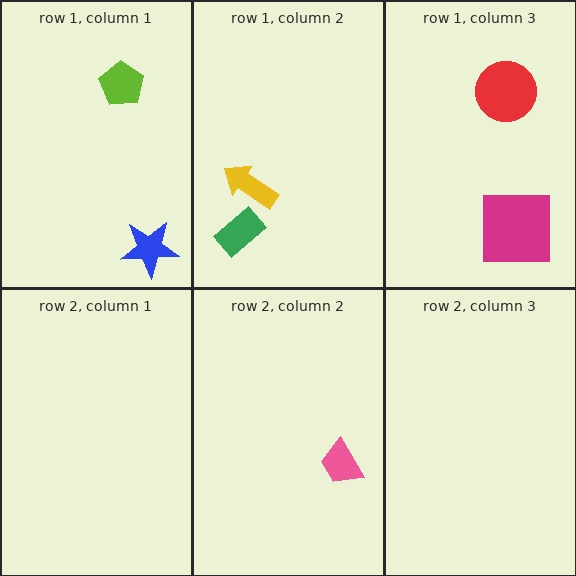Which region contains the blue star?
The row 1, column 1 region.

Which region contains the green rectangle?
The row 1, column 2 region.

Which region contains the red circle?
The row 1, column 3 region.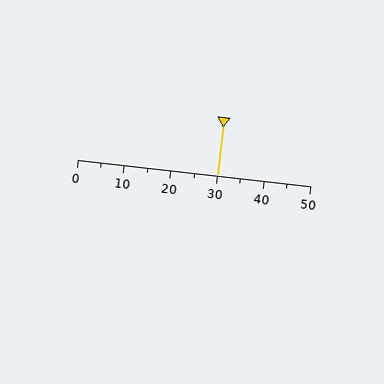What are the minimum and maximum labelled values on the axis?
The axis runs from 0 to 50.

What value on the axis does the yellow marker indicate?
The marker indicates approximately 30.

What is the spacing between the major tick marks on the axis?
The major ticks are spaced 10 apart.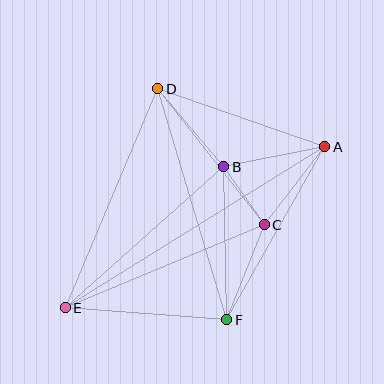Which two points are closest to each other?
Points B and C are closest to each other.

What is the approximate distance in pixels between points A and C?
The distance between A and C is approximately 98 pixels.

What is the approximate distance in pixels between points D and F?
The distance between D and F is approximately 241 pixels.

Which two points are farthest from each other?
Points A and E are farthest from each other.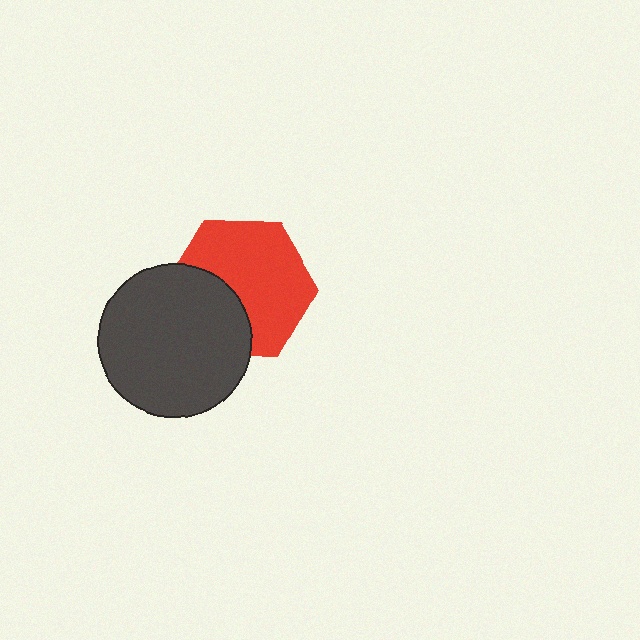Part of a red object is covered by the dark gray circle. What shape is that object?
It is a hexagon.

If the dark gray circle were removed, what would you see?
You would see the complete red hexagon.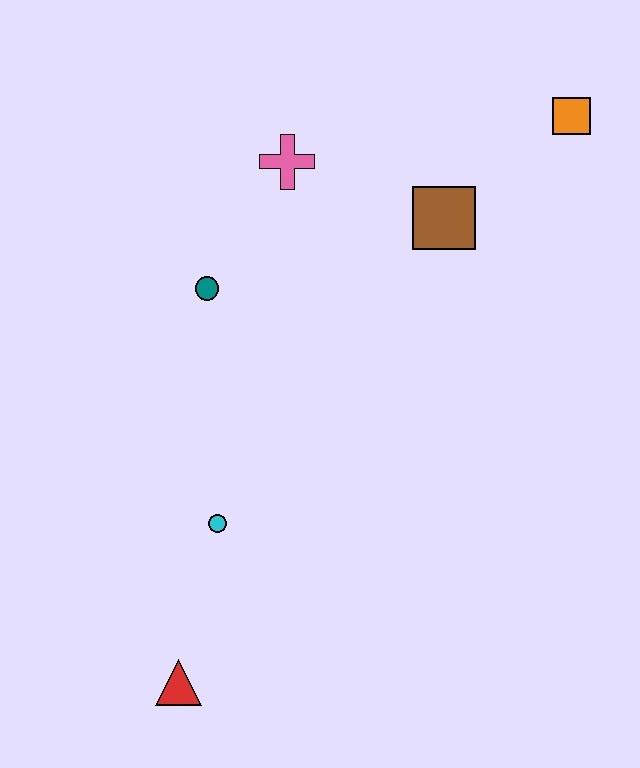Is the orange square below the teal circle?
No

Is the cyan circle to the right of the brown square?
No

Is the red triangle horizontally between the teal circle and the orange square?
No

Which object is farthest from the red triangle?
The orange square is farthest from the red triangle.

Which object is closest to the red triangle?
The cyan circle is closest to the red triangle.